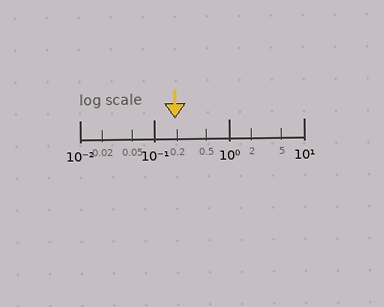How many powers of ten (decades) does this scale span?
The scale spans 3 decades, from 0.01 to 10.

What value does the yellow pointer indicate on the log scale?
The pointer indicates approximately 0.19.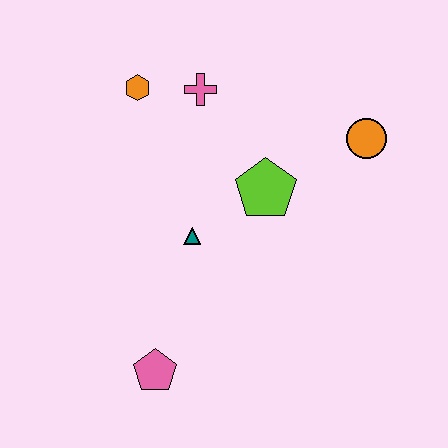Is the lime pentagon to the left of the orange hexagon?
No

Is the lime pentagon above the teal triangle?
Yes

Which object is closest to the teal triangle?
The lime pentagon is closest to the teal triangle.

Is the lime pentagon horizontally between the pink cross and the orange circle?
Yes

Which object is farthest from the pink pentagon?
The orange circle is farthest from the pink pentagon.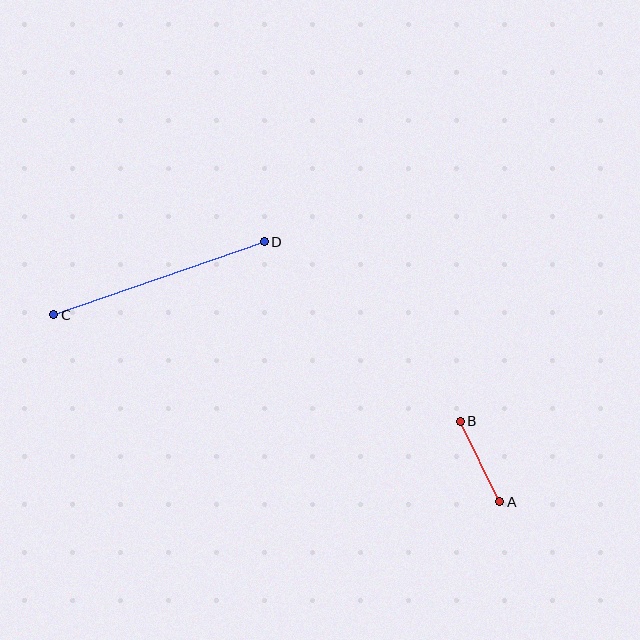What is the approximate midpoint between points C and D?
The midpoint is at approximately (159, 278) pixels.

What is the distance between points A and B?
The distance is approximately 90 pixels.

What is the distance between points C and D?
The distance is approximately 223 pixels.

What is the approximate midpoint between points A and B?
The midpoint is at approximately (480, 461) pixels.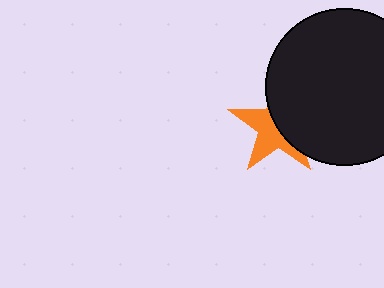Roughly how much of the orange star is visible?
About half of it is visible (roughly 50%).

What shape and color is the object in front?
The object in front is a black circle.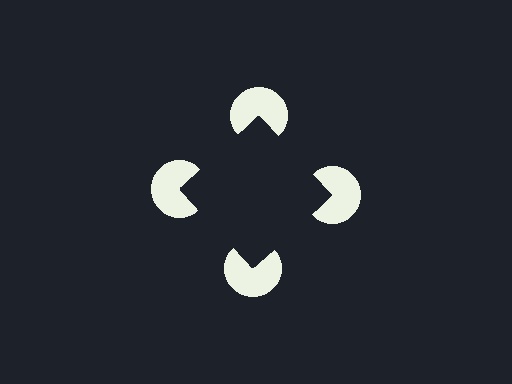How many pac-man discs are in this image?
There are 4 — one at each vertex of the illusory square.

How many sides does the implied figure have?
4 sides.